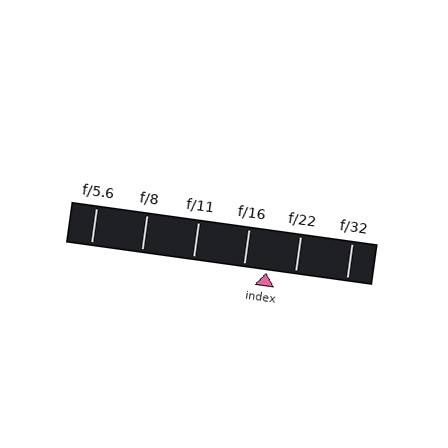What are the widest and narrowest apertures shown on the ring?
The widest aperture shown is f/5.6 and the narrowest is f/32.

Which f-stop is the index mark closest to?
The index mark is closest to f/16.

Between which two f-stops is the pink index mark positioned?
The index mark is between f/16 and f/22.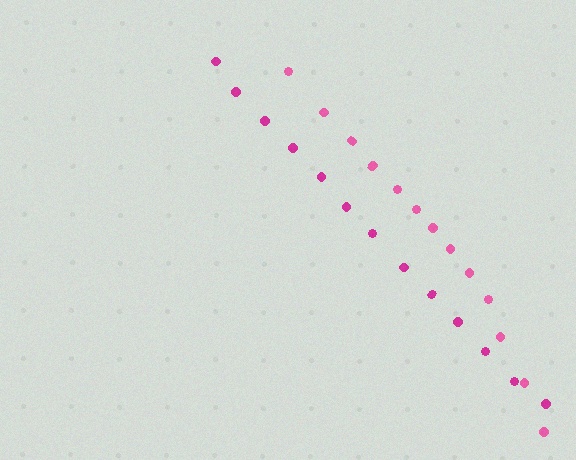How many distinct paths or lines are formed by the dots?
There are 2 distinct paths.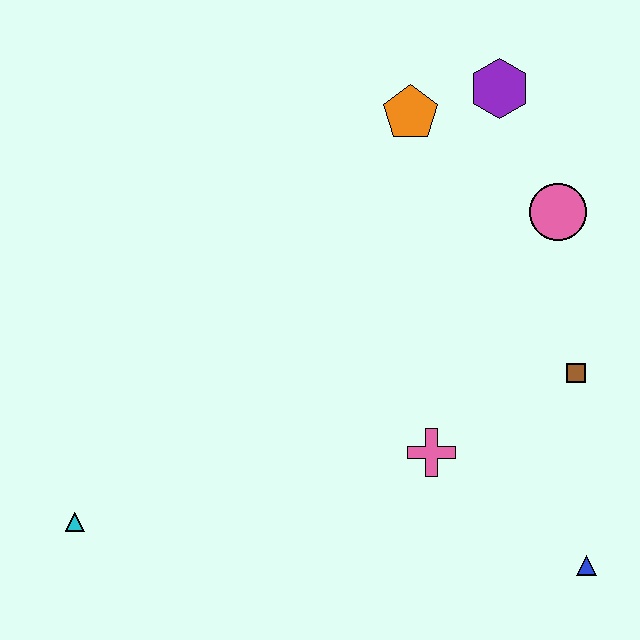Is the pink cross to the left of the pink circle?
Yes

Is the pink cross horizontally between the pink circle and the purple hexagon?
No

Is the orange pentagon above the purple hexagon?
No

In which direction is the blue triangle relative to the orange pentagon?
The blue triangle is below the orange pentagon.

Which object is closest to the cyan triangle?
The pink cross is closest to the cyan triangle.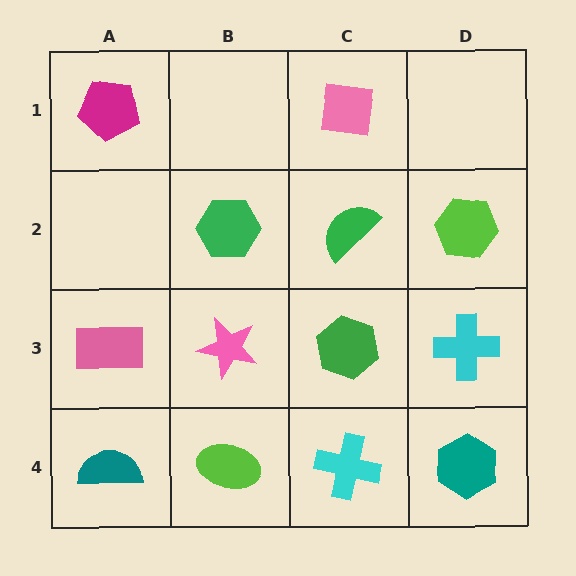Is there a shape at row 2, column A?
No, that cell is empty.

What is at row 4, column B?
A lime ellipse.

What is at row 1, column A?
A magenta pentagon.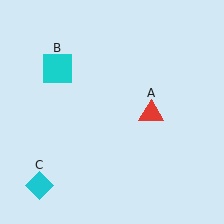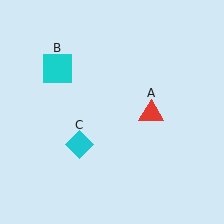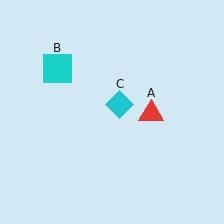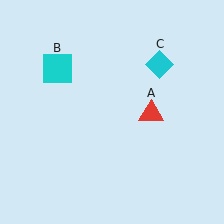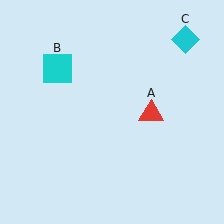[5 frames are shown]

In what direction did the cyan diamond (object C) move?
The cyan diamond (object C) moved up and to the right.